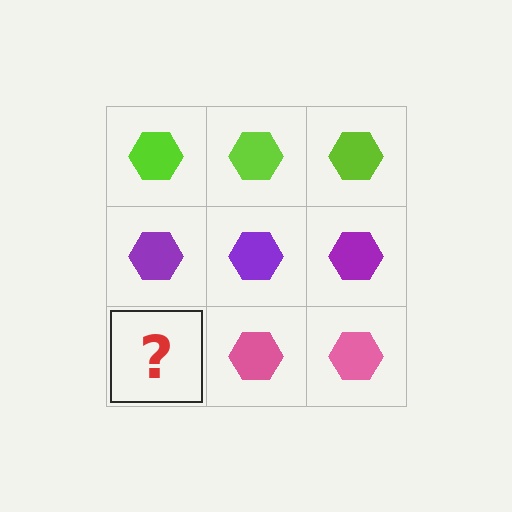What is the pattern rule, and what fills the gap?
The rule is that each row has a consistent color. The gap should be filled with a pink hexagon.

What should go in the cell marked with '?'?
The missing cell should contain a pink hexagon.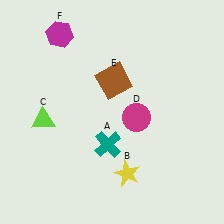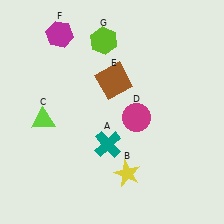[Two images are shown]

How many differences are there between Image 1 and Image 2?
There is 1 difference between the two images.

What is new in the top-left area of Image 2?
A lime hexagon (G) was added in the top-left area of Image 2.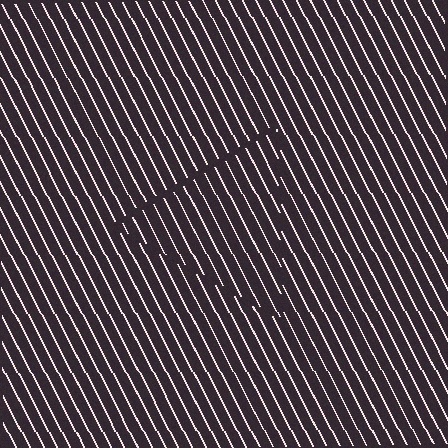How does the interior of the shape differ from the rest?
The interior of the shape contains the same grating, shifted by half a period — the contour is defined by the phase discontinuity where line-ends from the inner and outer gratings abut.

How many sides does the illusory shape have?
3 sides — the line-ends trace a triangle.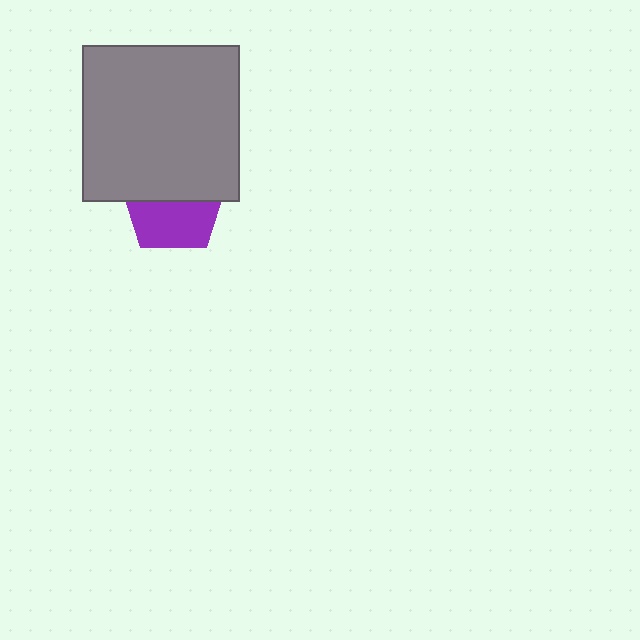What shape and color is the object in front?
The object in front is a gray square.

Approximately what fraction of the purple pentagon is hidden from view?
Roughly 50% of the purple pentagon is hidden behind the gray square.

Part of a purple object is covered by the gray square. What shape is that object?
It is a pentagon.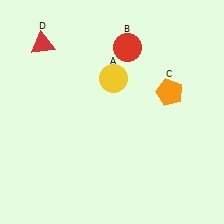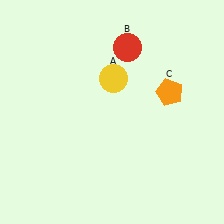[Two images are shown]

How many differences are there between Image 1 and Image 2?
There is 1 difference between the two images.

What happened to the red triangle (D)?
The red triangle (D) was removed in Image 2. It was in the top-left area of Image 1.